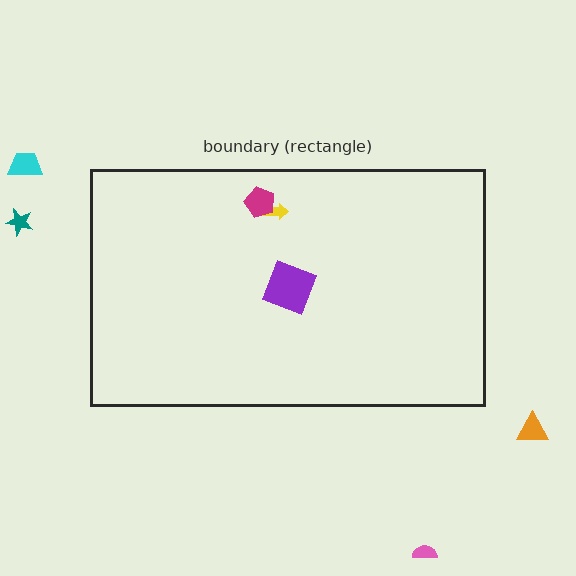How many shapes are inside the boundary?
3 inside, 4 outside.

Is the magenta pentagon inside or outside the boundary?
Inside.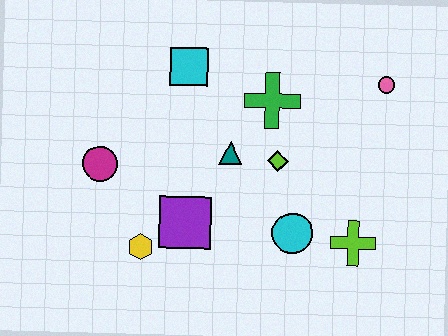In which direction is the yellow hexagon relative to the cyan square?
The yellow hexagon is below the cyan square.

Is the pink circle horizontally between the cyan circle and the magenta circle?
No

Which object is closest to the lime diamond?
The teal triangle is closest to the lime diamond.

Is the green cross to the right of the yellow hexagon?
Yes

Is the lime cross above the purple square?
No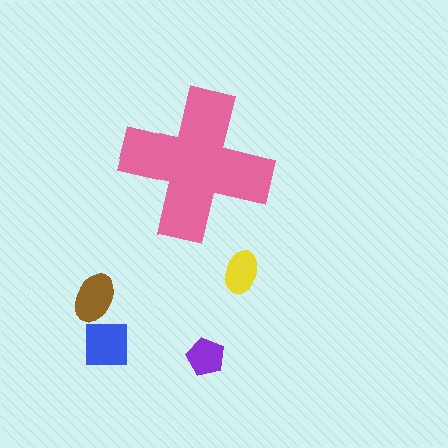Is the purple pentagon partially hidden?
No, the purple pentagon is fully visible.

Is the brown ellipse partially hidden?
No, the brown ellipse is fully visible.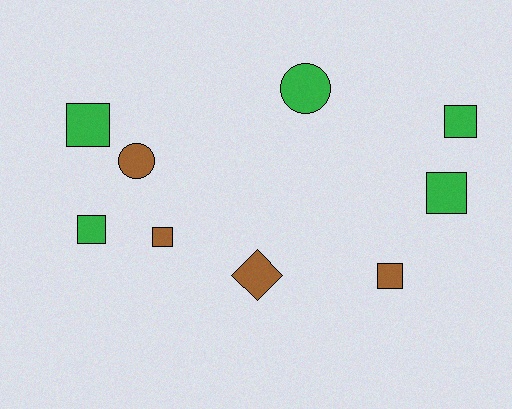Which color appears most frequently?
Green, with 5 objects.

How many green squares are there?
There are 4 green squares.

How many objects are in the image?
There are 9 objects.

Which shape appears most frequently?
Square, with 6 objects.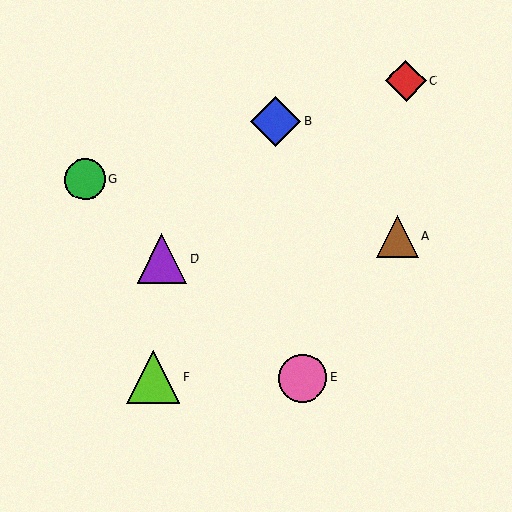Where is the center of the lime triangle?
The center of the lime triangle is at (153, 377).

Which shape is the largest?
The lime triangle (labeled F) is the largest.